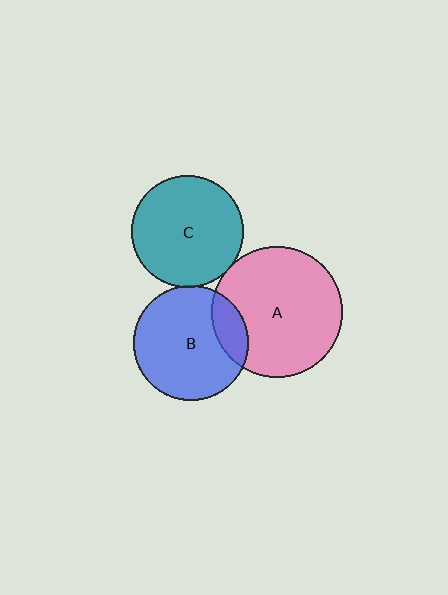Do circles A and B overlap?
Yes.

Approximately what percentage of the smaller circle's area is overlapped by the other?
Approximately 20%.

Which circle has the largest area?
Circle A (pink).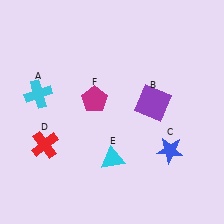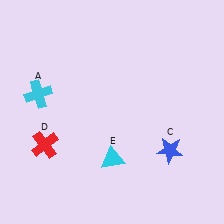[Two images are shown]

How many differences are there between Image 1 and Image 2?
There are 2 differences between the two images.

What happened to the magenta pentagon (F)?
The magenta pentagon (F) was removed in Image 2. It was in the top-left area of Image 1.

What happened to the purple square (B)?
The purple square (B) was removed in Image 2. It was in the top-right area of Image 1.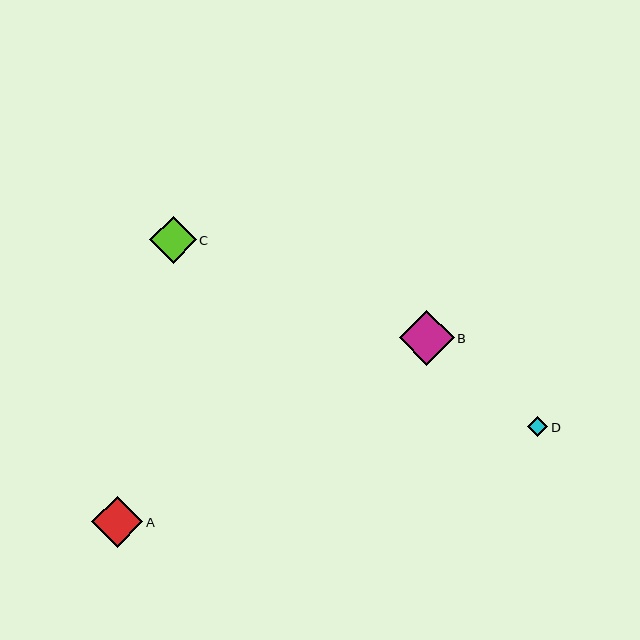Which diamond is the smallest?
Diamond D is the smallest with a size of approximately 20 pixels.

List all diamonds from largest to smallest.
From largest to smallest: B, A, C, D.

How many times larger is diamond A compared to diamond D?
Diamond A is approximately 2.5 times the size of diamond D.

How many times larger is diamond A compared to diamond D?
Diamond A is approximately 2.5 times the size of diamond D.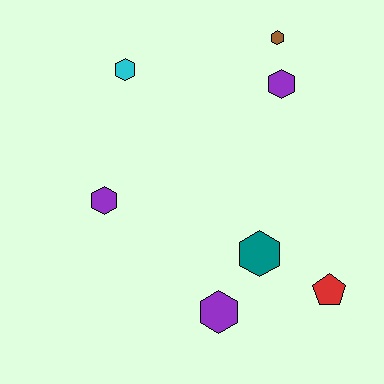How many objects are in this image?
There are 7 objects.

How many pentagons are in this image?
There is 1 pentagon.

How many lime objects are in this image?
There are no lime objects.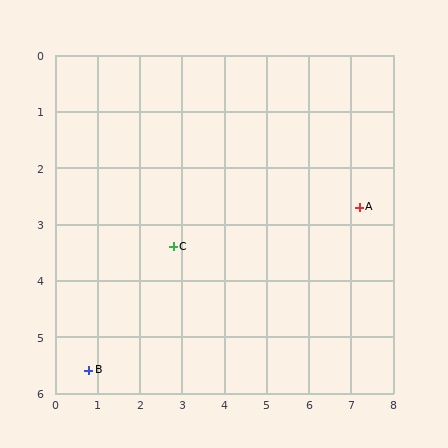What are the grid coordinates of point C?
Point C is at approximately (2.8, 3.4).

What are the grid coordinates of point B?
Point B is at approximately (0.8, 5.6).